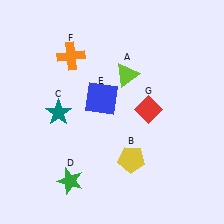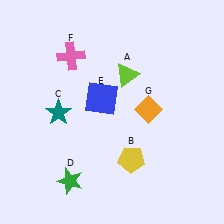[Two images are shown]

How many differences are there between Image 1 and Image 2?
There are 2 differences between the two images.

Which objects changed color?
F changed from orange to pink. G changed from red to orange.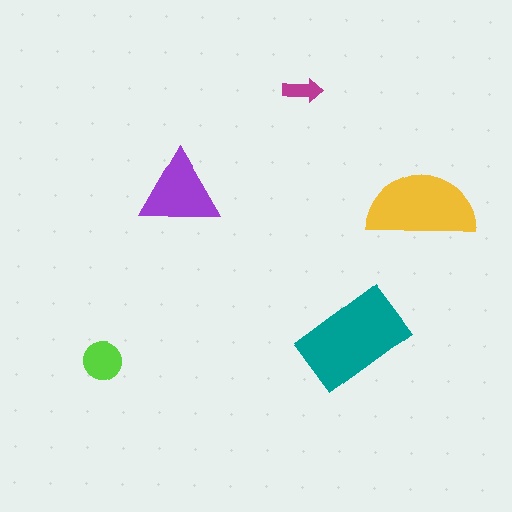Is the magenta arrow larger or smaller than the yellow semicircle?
Smaller.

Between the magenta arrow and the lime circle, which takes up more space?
The lime circle.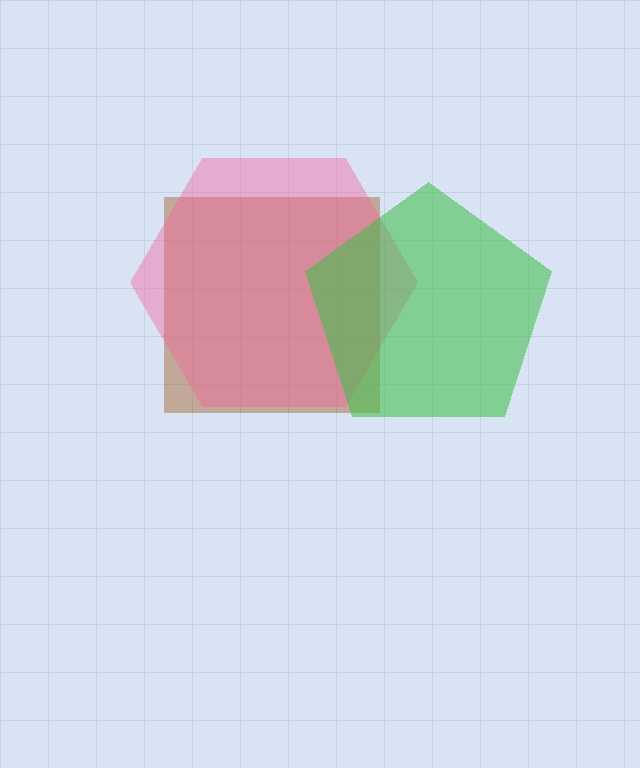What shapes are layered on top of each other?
The layered shapes are: a brown square, a pink hexagon, a green pentagon.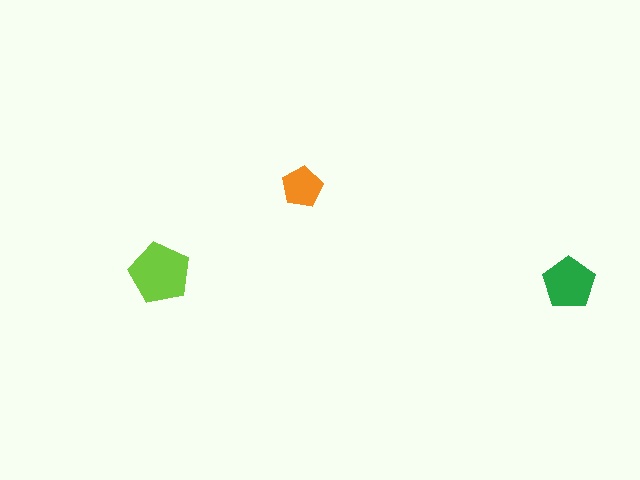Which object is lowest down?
The green pentagon is bottommost.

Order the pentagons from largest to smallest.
the lime one, the green one, the orange one.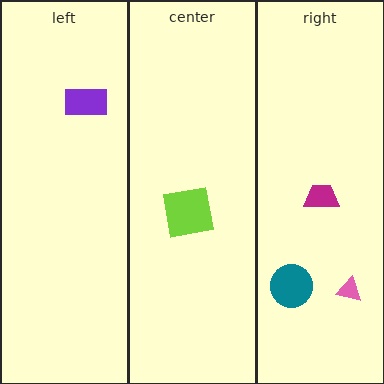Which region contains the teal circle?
The right region.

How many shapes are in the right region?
3.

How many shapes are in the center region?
1.